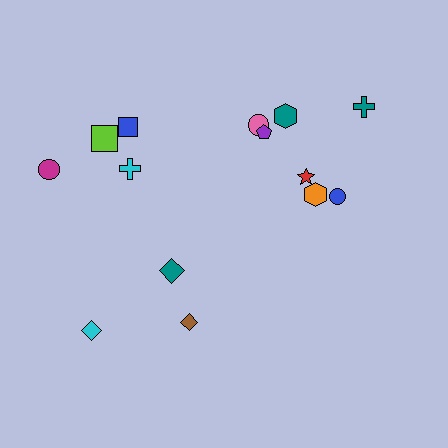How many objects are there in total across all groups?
There are 14 objects.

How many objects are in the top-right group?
There are 7 objects.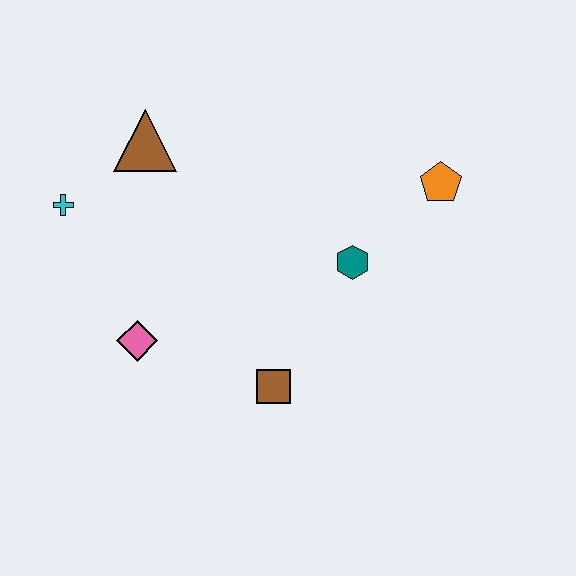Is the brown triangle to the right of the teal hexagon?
No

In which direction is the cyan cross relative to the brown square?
The cyan cross is to the left of the brown square.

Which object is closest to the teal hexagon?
The orange pentagon is closest to the teal hexagon.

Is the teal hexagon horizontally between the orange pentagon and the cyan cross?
Yes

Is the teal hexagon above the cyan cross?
No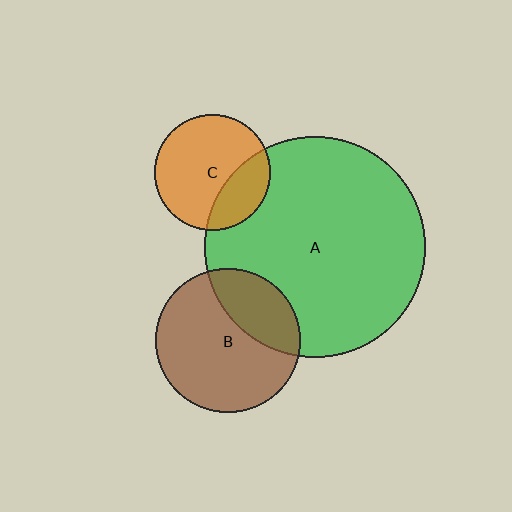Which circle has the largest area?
Circle A (green).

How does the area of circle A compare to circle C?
Approximately 3.6 times.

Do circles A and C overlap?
Yes.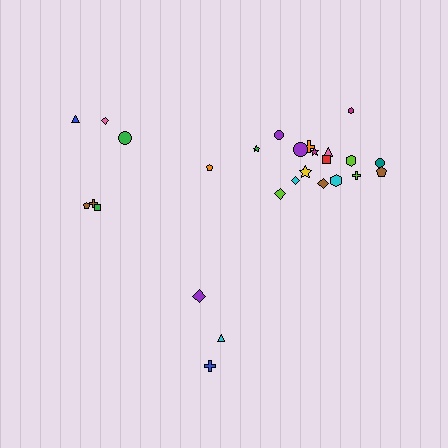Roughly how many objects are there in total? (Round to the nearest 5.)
Roughly 25 objects in total.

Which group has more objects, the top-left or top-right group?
The top-right group.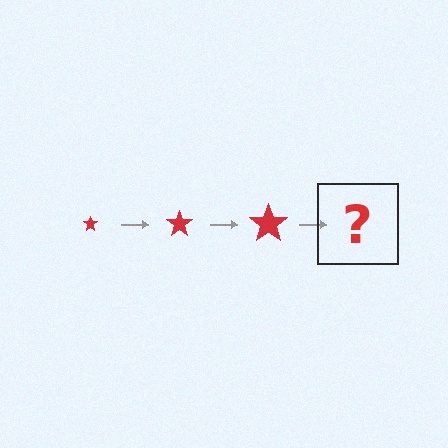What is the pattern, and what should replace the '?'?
The pattern is that the star gets progressively larger each step. The '?' should be a red star, larger than the previous one.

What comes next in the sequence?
The next element should be a red star, larger than the previous one.